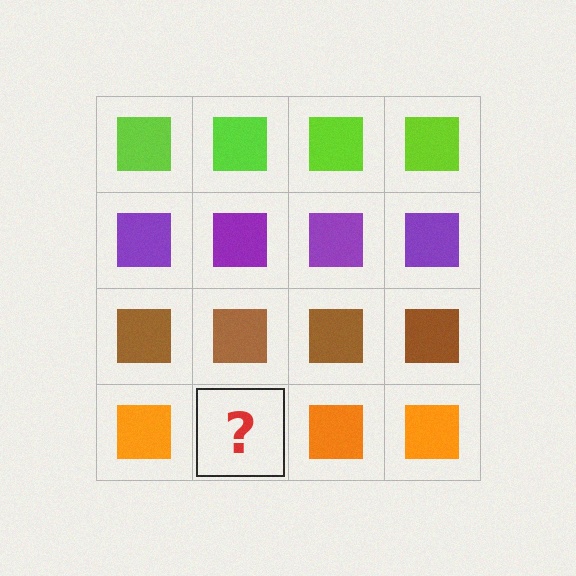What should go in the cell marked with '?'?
The missing cell should contain an orange square.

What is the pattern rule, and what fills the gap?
The rule is that each row has a consistent color. The gap should be filled with an orange square.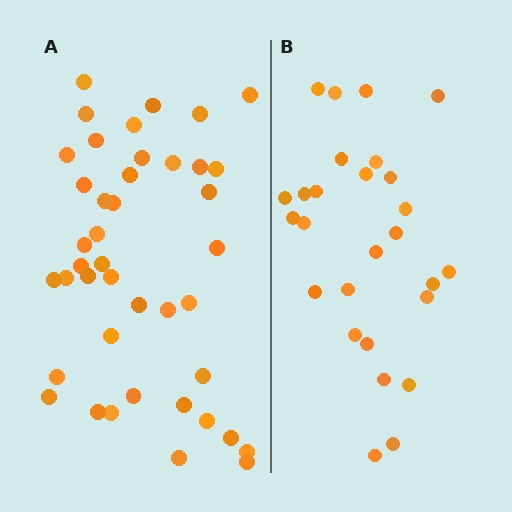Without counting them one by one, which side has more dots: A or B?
Region A (the left region) has more dots.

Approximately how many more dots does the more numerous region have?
Region A has approximately 15 more dots than region B.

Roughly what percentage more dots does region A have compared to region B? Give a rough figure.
About 55% more.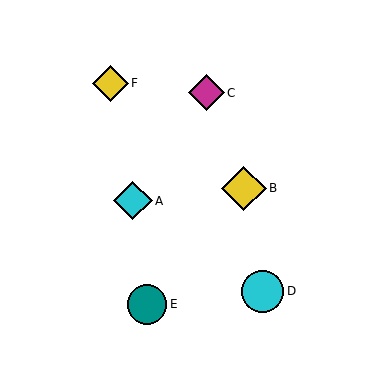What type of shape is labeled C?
Shape C is a magenta diamond.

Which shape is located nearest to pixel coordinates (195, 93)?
The magenta diamond (labeled C) at (206, 93) is nearest to that location.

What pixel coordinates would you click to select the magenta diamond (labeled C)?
Click at (206, 93) to select the magenta diamond C.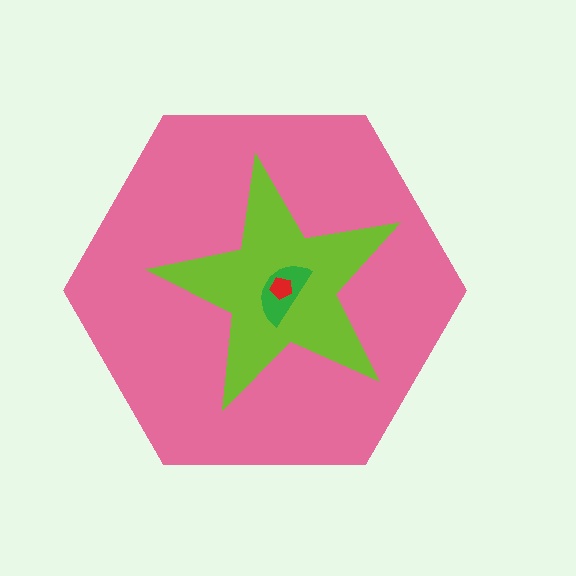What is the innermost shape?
The red pentagon.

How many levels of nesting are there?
4.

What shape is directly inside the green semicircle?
The red pentagon.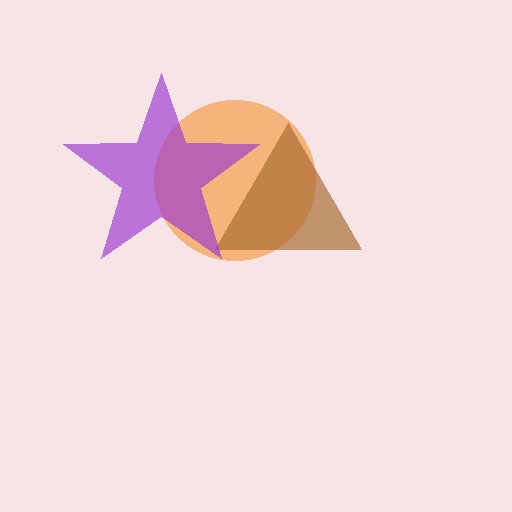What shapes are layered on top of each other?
The layered shapes are: an orange circle, a brown triangle, a purple star.